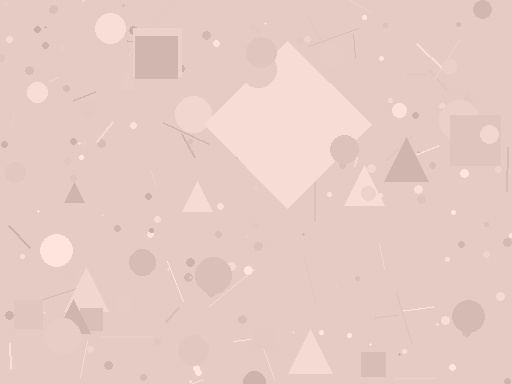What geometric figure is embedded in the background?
A diamond is embedded in the background.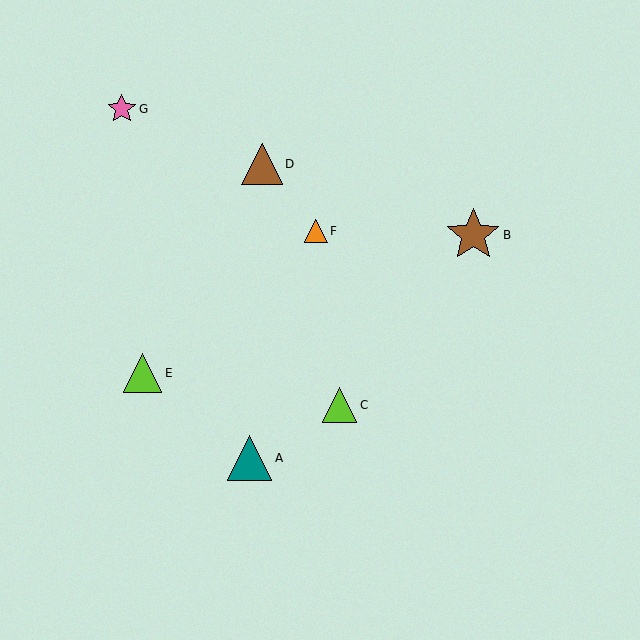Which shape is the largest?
The brown star (labeled B) is the largest.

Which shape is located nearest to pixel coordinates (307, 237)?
The orange triangle (labeled F) at (316, 231) is nearest to that location.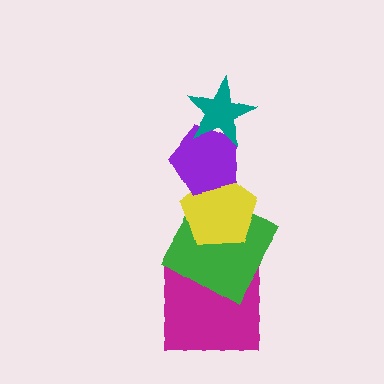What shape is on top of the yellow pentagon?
The purple pentagon is on top of the yellow pentagon.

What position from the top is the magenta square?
The magenta square is 5th from the top.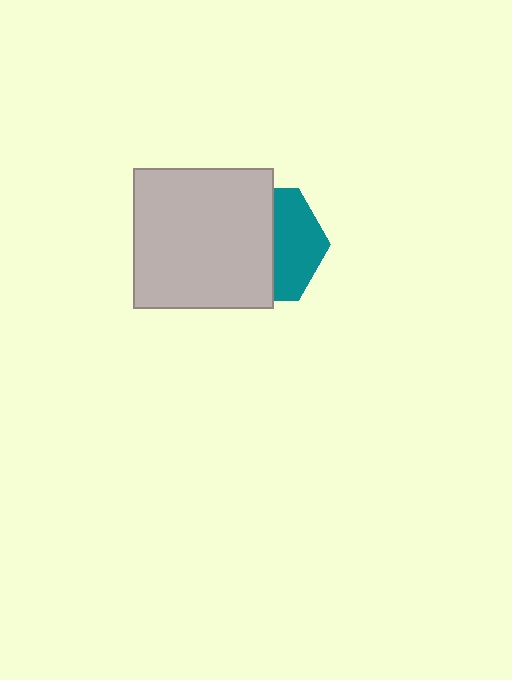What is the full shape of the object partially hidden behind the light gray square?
The partially hidden object is a teal hexagon.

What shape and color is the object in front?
The object in front is a light gray square.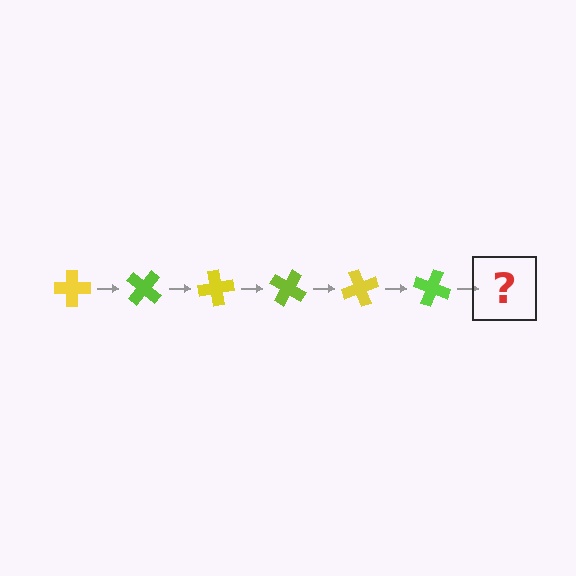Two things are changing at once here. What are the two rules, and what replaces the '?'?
The two rules are that it rotates 40 degrees each step and the color cycles through yellow and lime. The '?' should be a yellow cross, rotated 240 degrees from the start.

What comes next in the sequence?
The next element should be a yellow cross, rotated 240 degrees from the start.